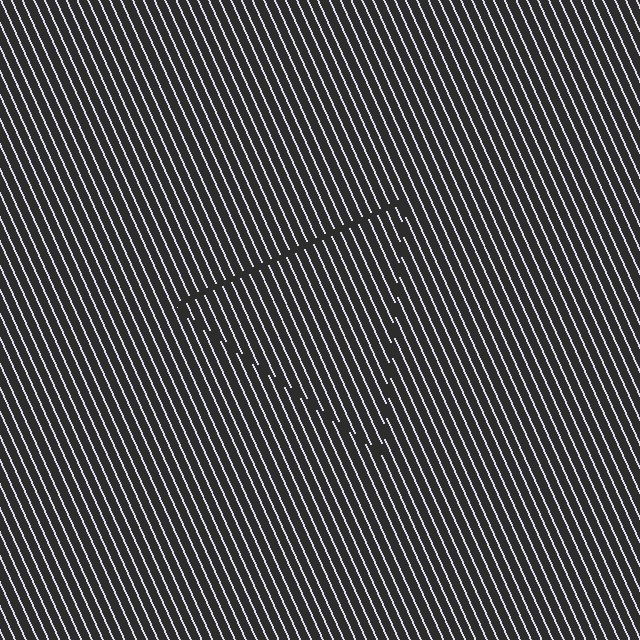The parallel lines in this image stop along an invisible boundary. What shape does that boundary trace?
An illusory triangle. The interior of the shape contains the same grating, shifted by half a period — the contour is defined by the phase discontinuity where line-ends from the inner and outer gratings abut.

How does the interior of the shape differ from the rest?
The interior of the shape contains the same grating, shifted by half a period — the contour is defined by the phase discontinuity where line-ends from the inner and outer gratings abut.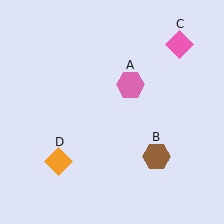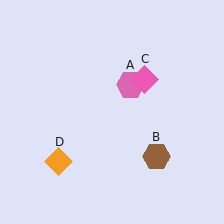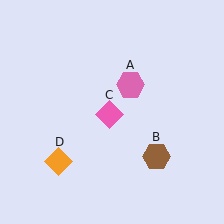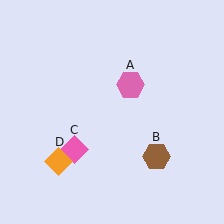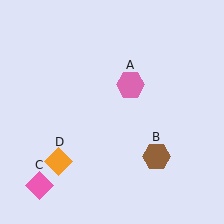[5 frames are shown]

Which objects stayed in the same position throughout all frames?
Pink hexagon (object A) and brown hexagon (object B) and orange diamond (object D) remained stationary.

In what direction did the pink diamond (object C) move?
The pink diamond (object C) moved down and to the left.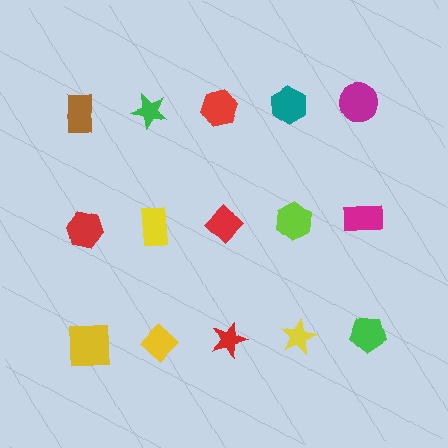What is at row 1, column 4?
A teal hexagon.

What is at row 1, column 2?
A green star.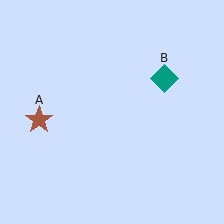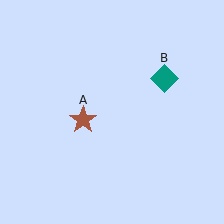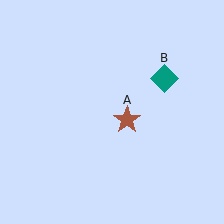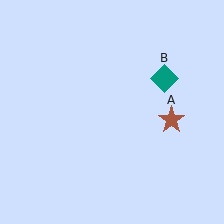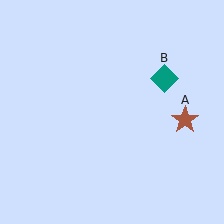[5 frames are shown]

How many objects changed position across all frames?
1 object changed position: brown star (object A).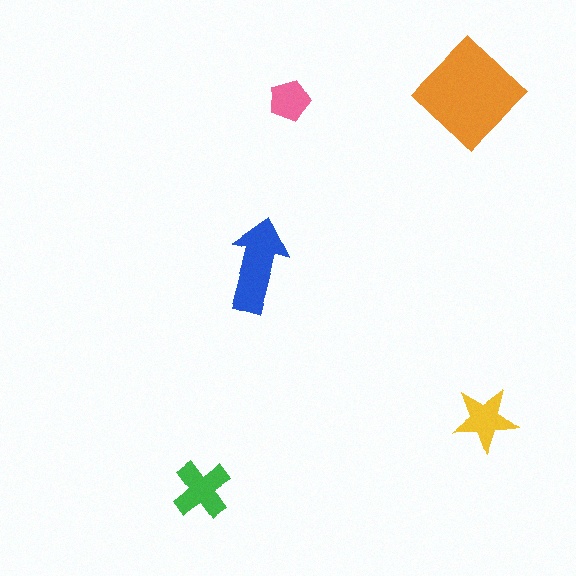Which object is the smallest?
The pink pentagon.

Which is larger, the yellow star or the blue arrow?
The blue arrow.